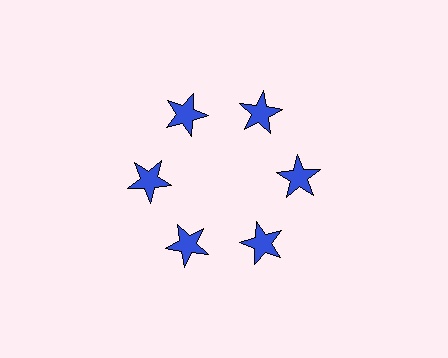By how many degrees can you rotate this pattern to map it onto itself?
The pattern maps onto itself every 60 degrees of rotation.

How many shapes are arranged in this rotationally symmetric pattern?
There are 6 shapes, arranged in 6 groups of 1.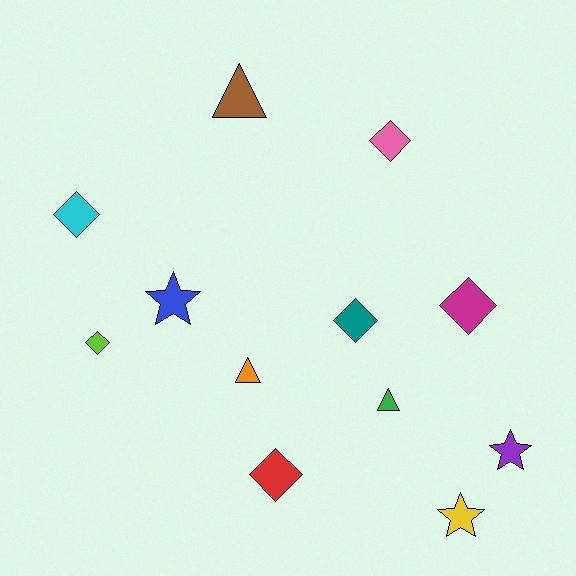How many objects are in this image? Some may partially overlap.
There are 12 objects.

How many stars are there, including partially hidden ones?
There are 3 stars.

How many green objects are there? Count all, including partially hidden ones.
There is 1 green object.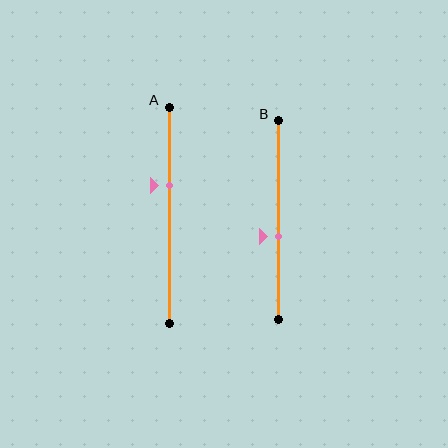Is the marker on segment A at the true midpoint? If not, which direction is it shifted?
No, the marker on segment A is shifted upward by about 14% of the segment length.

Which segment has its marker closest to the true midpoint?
Segment B has its marker closest to the true midpoint.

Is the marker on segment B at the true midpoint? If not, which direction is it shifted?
No, the marker on segment B is shifted downward by about 8% of the segment length.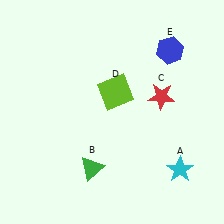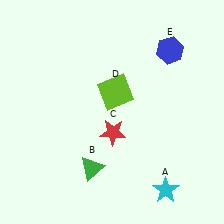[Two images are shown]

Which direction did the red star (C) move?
The red star (C) moved left.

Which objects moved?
The objects that moved are: the cyan star (A), the red star (C).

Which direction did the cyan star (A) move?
The cyan star (A) moved down.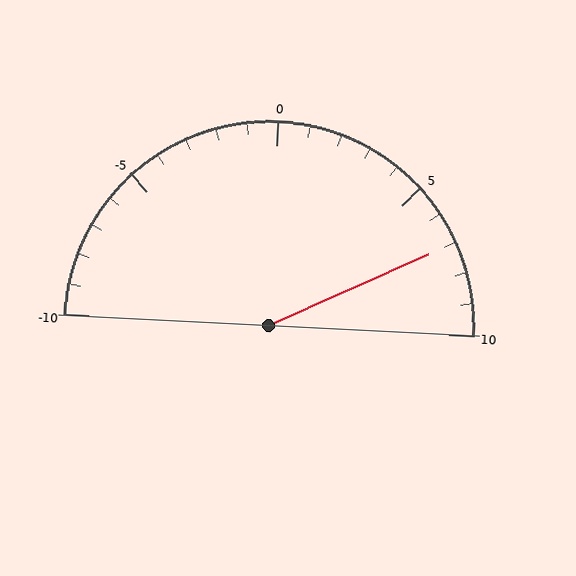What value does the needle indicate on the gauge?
The needle indicates approximately 7.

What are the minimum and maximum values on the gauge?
The gauge ranges from -10 to 10.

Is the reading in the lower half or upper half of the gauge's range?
The reading is in the upper half of the range (-10 to 10).